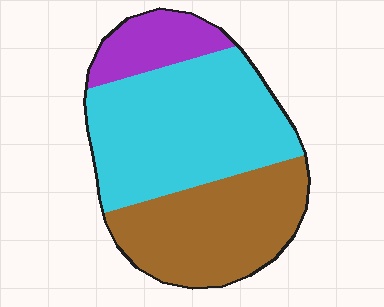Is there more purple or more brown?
Brown.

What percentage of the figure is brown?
Brown covers 36% of the figure.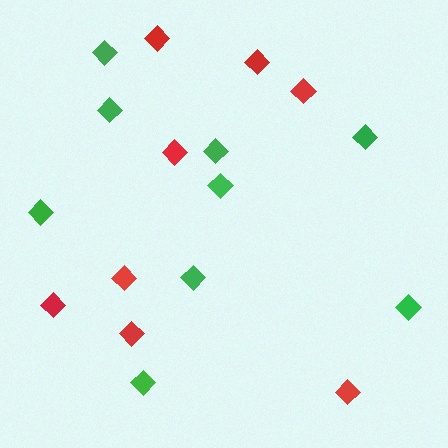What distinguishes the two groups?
There are 2 groups: one group of red diamonds (8) and one group of green diamonds (9).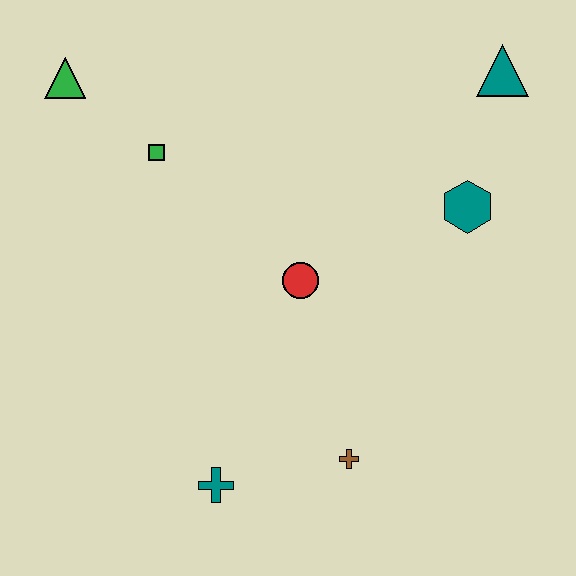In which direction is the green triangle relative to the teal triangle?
The green triangle is to the left of the teal triangle.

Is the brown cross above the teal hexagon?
No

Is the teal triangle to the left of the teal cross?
No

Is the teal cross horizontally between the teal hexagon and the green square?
Yes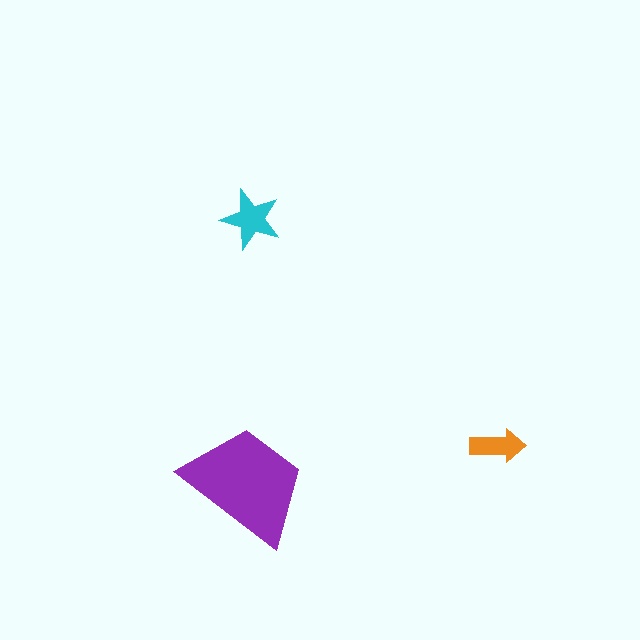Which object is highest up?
The cyan star is topmost.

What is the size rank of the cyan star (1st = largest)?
2nd.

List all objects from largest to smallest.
The purple trapezoid, the cyan star, the orange arrow.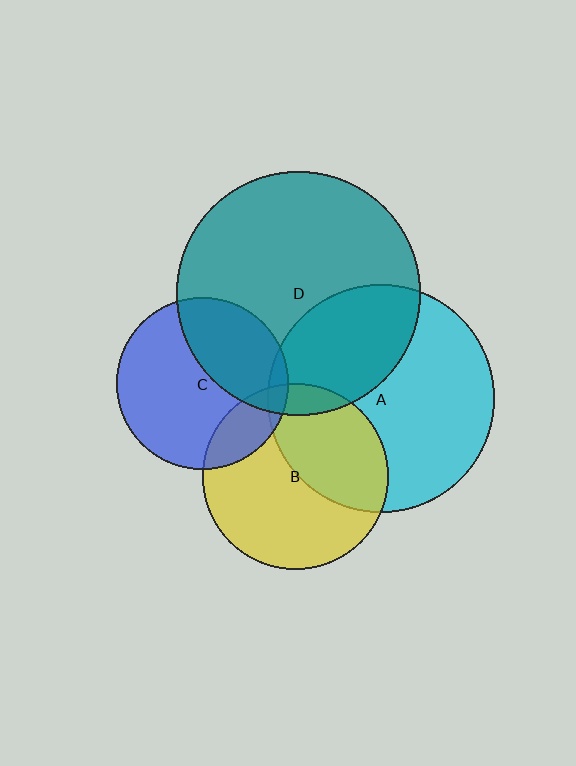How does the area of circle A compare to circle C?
Approximately 1.7 times.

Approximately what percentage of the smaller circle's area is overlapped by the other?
Approximately 10%.